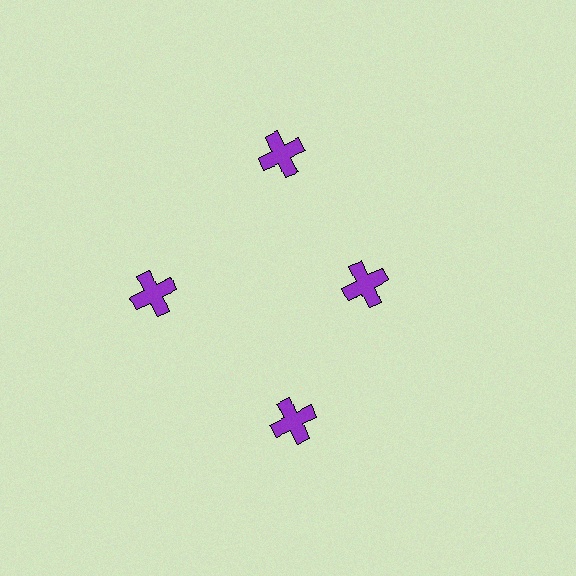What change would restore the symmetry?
The symmetry would be restored by moving it outward, back onto the ring so that all 4 crosses sit at equal angles and equal distance from the center.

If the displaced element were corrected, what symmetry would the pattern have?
It would have 4-fold rotational symmetry — the pattern would map onto itself every 90 degrees.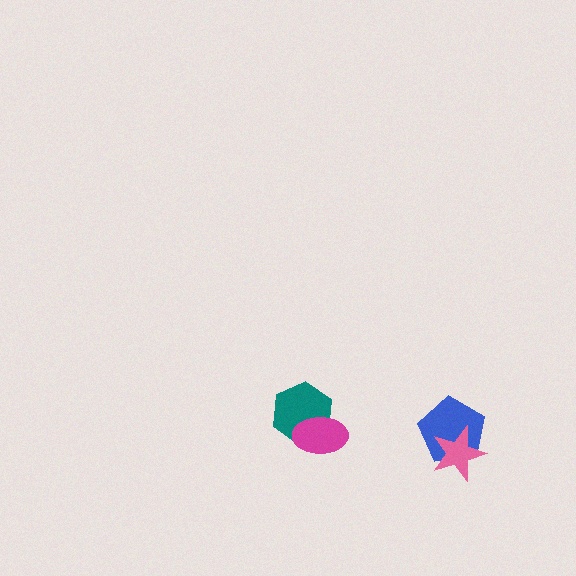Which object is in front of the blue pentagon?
The pink star is in front of the blue pentagon.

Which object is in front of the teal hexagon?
The magenta ellipse is in front of the teal hexagon.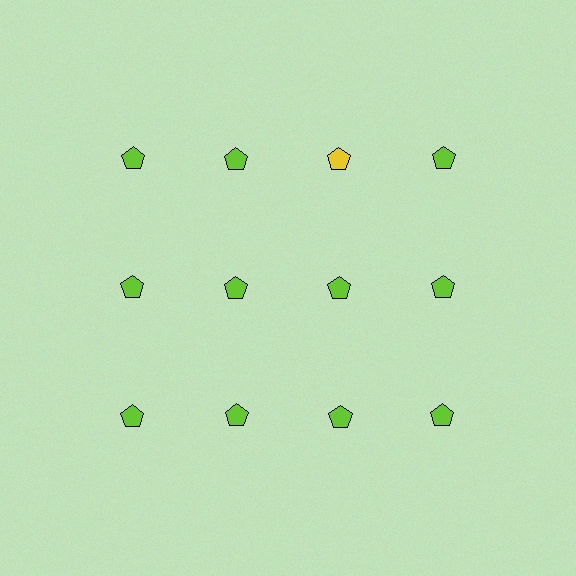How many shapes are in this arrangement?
There are 12 shapes arranged in a grid pattern.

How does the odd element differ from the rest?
It has a different color: yellow instead of lime.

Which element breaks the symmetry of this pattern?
The yellow pentagon in the top row, center column breaks the symmetry. All other shapes are lime pentagons.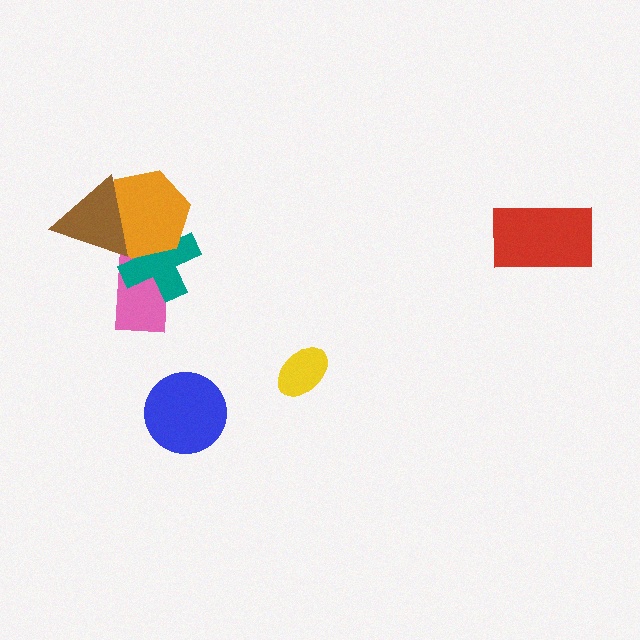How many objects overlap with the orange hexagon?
3 objects overlap with the orange hexagon.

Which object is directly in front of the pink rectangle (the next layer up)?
The teal cross is directly in front of the pink rectangle.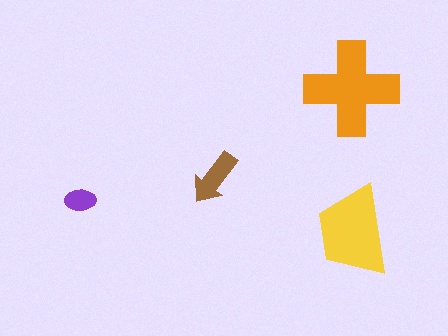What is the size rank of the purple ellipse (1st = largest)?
4th.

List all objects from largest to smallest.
The orange cross, the yellow trapezoid, the brown arrow, the purple ellipse.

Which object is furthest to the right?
The orange cross is rightmost.